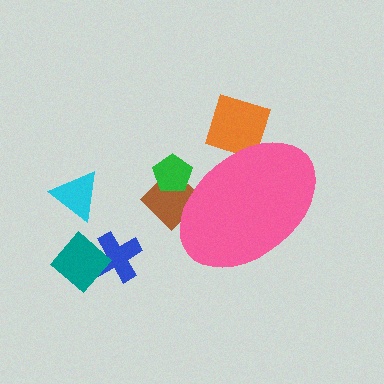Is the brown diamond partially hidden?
Yes, the brown diamond is partially hidden behind the pink ellipse.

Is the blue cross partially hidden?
No, the blue cross is fully visible.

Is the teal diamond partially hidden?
No, the teal diamond is fully visible.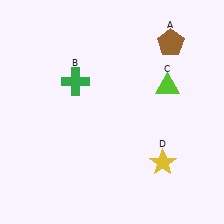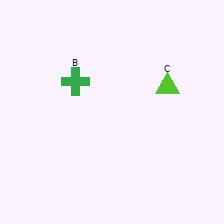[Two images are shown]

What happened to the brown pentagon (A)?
The brown pentagon (A) was removed in Image 2. It was in the top-right area of Image 1.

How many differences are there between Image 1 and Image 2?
There are 2 differences between the two images.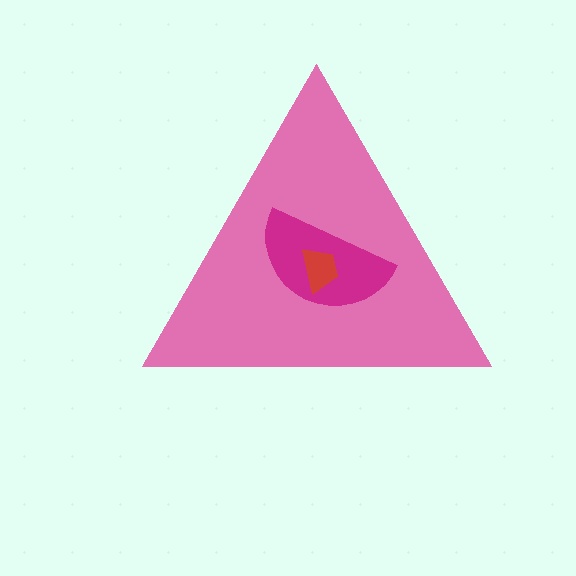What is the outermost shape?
The pink triangle.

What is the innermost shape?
The red trapezoid.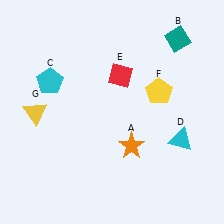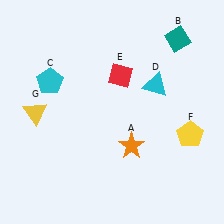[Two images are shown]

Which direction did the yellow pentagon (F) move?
The yellow pentagon (F) moved down.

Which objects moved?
The objects that moved are: the cyan triangle (D), the yellow pentagon (F).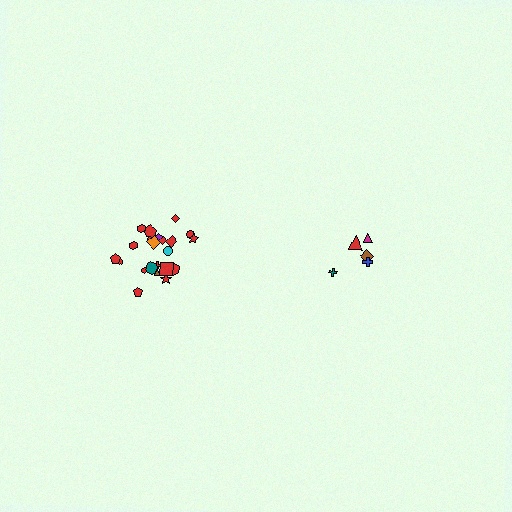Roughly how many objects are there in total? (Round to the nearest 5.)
Roughly 25 objects in total.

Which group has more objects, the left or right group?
The left group.